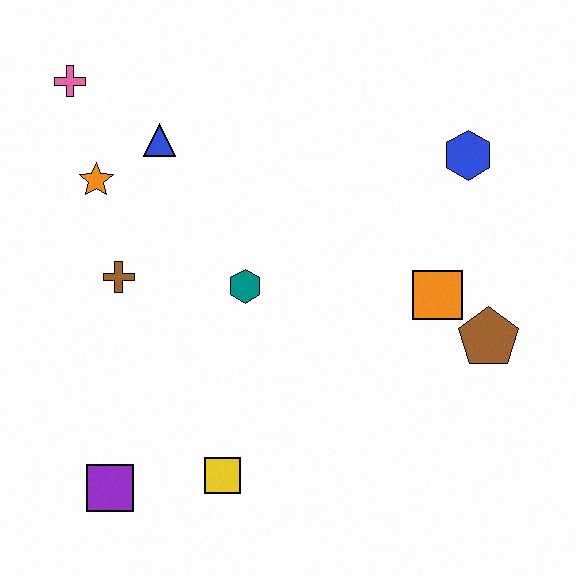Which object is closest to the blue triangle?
The orange star is closest to the blue triangle.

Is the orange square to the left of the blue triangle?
No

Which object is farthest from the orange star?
The brown pentagon is farthest from the orange star.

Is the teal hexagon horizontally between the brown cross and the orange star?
No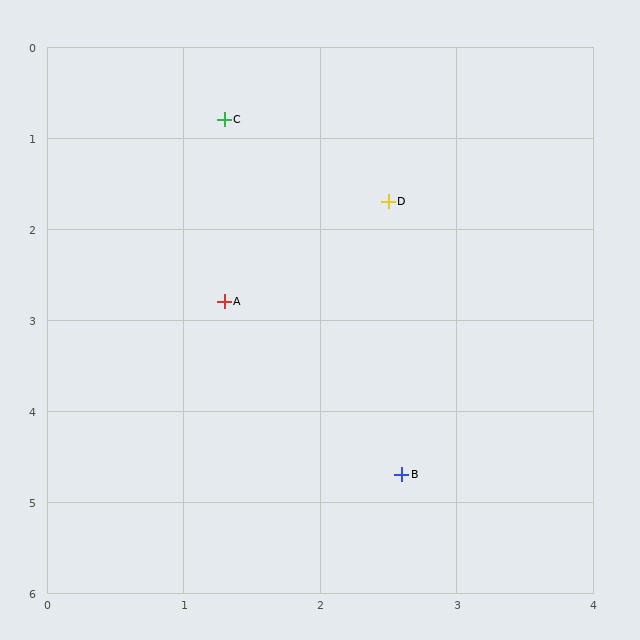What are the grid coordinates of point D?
Point D is at approximately (2.5, 1.7).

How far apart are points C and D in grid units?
Points C and D are about 1.5 grid units apart.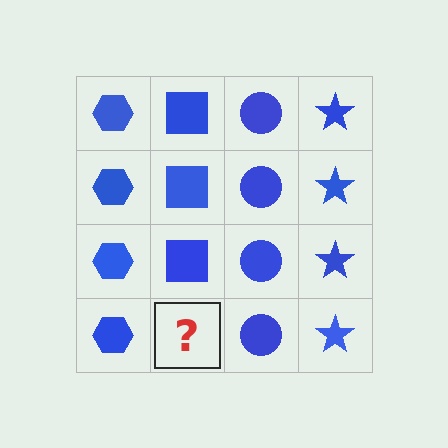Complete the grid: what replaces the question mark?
The question mark should be replaced with a blue square.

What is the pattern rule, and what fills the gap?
The rule is that each column has a consistent shape. The gap should be filled with a blue square.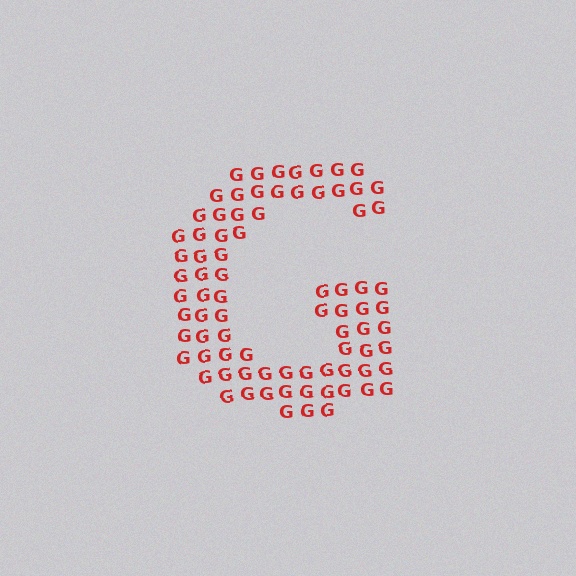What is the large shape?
The large shape is the letter G.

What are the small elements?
The small elements are letter G's.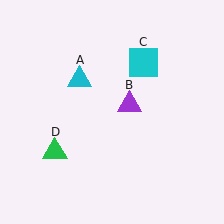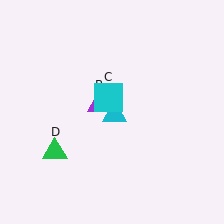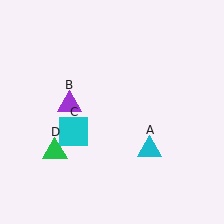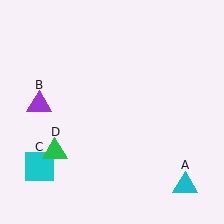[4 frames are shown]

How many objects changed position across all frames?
3 objects changed position: cyan triangle (object A), purple triangle (object B), cyan square (object C).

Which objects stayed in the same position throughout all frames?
Green triangle (object D) remained stationary.